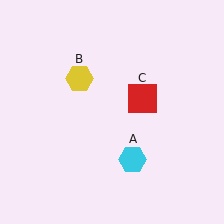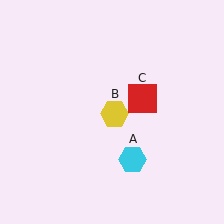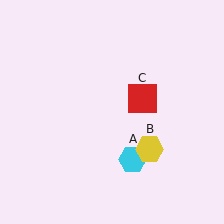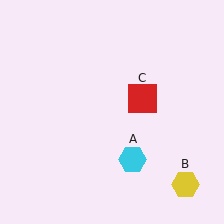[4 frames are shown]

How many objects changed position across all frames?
1 object changed position: yellow hexagon (object B).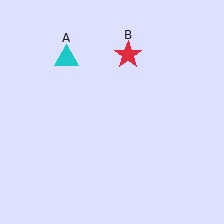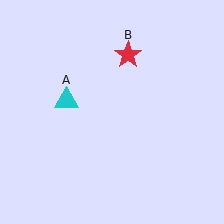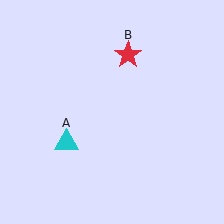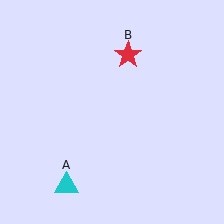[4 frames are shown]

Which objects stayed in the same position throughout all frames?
Red star (object B) remained stationary.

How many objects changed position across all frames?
1 object changed position: cyan triangle (object A).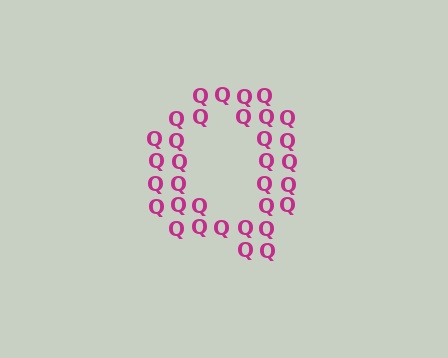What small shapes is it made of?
It is made of small letter Q's.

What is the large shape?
The large shape is the letter Q.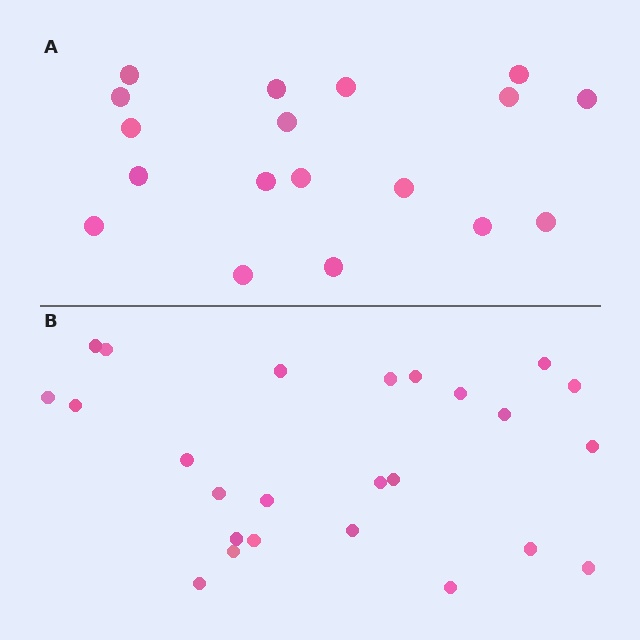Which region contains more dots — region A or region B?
Region B (the bottom region) has more dots.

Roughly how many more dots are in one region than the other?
Region B has roughly 8 or so more dots than region A.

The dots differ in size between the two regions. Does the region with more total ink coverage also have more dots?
No. Region A has more total ink coverage because its dots are larger, but region B actually contains more individual dots. Total area can be misleading — the number of items is what matters here.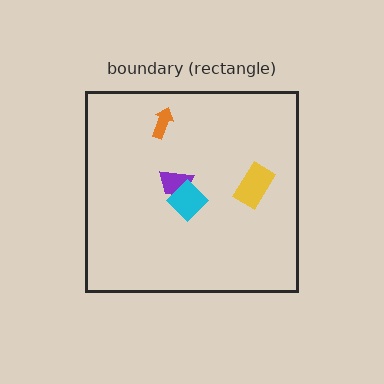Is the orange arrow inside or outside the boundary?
Inside.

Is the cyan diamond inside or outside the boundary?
Inside.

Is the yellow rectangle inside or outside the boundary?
Inside.